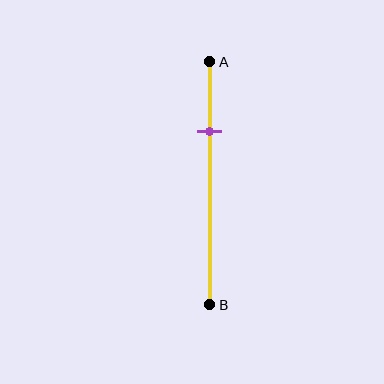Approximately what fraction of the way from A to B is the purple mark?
The purple mark is approximately 30% of the way from A to B.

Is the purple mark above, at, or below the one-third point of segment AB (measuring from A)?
The purple mark is above the one-third point of segment AB.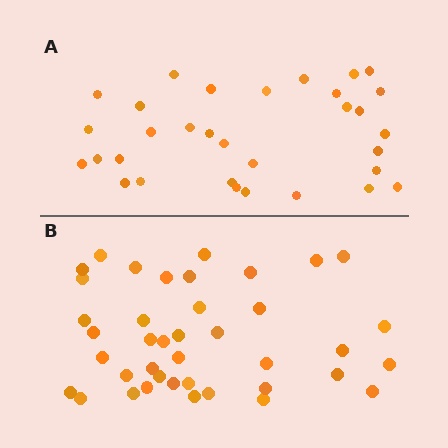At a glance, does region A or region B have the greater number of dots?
Region B (the bottom region) has more dots.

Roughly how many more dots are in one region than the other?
Region B has roughly 8 or so more dots than region A.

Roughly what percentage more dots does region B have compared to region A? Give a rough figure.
About 25% more.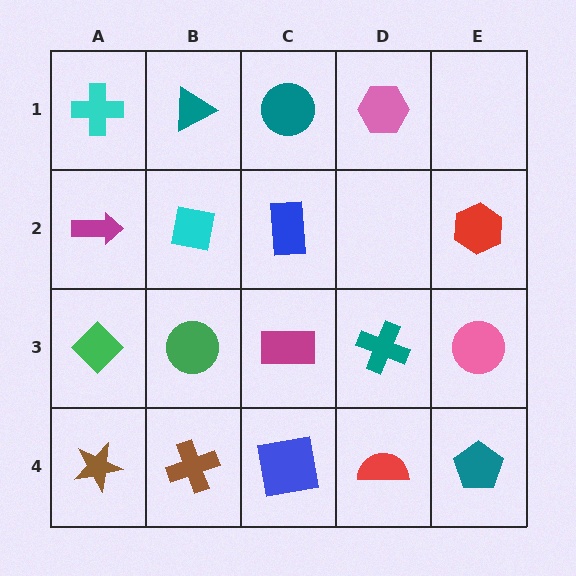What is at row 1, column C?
A teal circle.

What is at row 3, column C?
A magenta rectangle.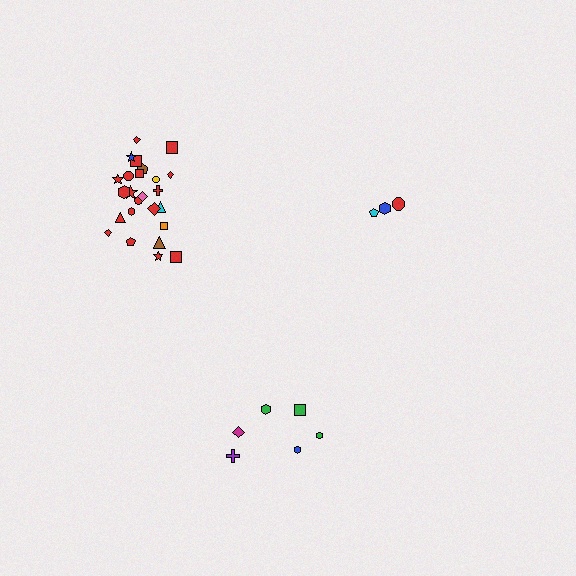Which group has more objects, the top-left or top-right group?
The top-left group.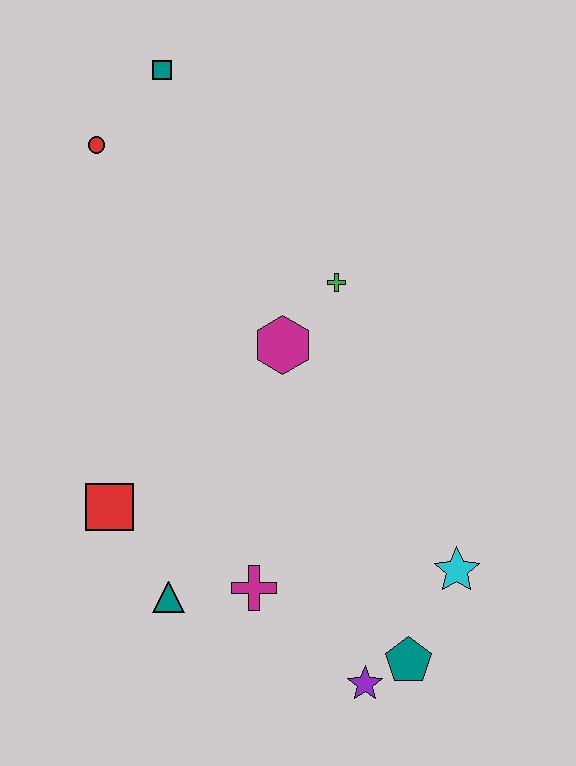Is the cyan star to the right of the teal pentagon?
Yes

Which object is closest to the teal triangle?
The magenta cross is closest to the teal triangle.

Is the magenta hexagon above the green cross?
No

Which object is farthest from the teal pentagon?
The teal square is farthest from the teal pentagon.